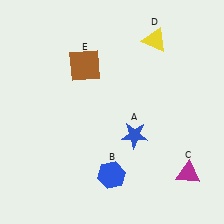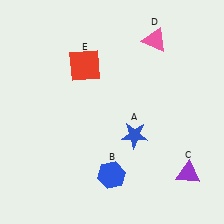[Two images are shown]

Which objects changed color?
C changed from magenta to purple. D changed from yellow to pink. E changed from brown to red.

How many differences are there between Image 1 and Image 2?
There are 3 differences between the two images.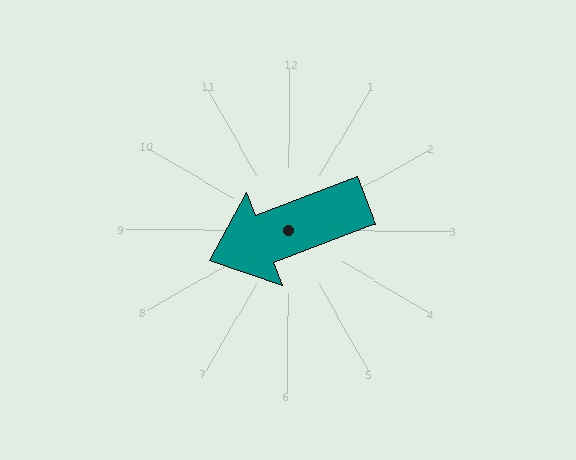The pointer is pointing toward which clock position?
Roughly 8 o'clock.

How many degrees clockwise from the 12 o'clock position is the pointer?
Approximately 249 degrees.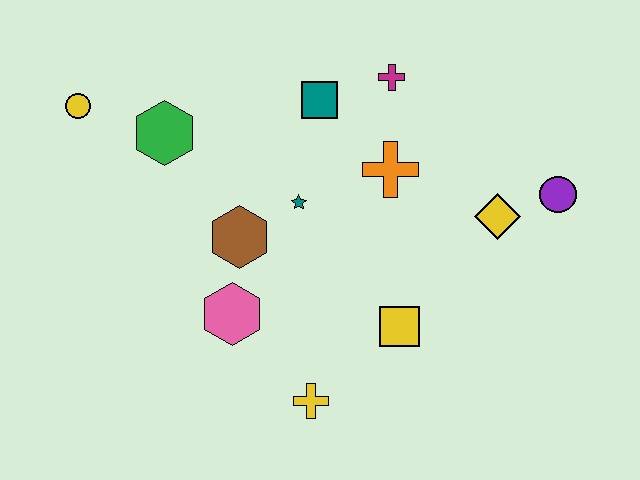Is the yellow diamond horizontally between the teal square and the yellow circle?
No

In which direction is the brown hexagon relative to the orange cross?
The brown hexagon is to the left of the orange cross.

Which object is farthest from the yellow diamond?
The yellow circle is farthest from the yellow diamond.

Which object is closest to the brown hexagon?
The teal star is closest to the brown hexagon.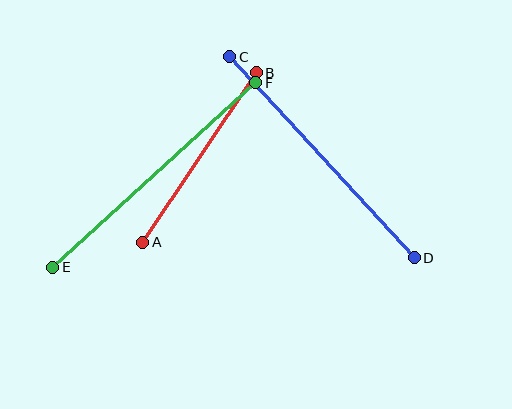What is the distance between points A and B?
The distance is approximately 204 pixels.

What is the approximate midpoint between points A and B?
The midpoint is at approximately (199, 157) pixels.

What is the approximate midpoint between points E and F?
The midpoint is at approximately (154, 175) pixels.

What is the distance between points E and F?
The distance is approximately 274 pixels.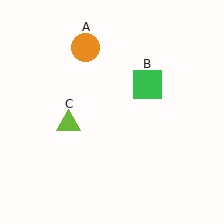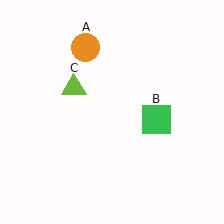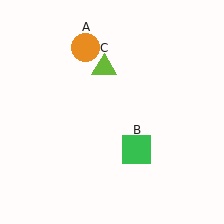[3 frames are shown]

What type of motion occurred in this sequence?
The green square (object B), lime triangle (object C) rotated clockwise around the center of the scene.